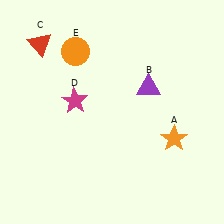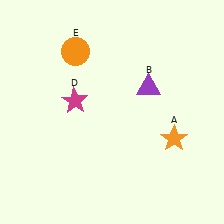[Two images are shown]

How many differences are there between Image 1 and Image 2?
There is 1 difference between the two images.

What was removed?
The red triangle (C) was removed in Image 2.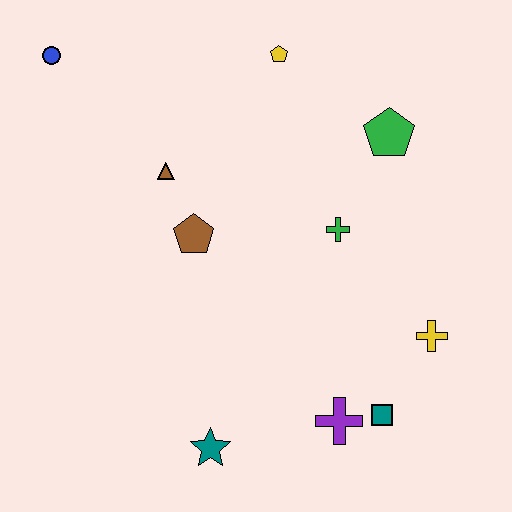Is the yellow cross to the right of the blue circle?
Yes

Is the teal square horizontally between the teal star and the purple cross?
No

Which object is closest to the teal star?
The purple cross is closest to the teal star.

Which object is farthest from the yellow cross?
The blue circle is farthest from the yellow cross.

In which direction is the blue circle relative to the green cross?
The blue circle is to the left of the green cross.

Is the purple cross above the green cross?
No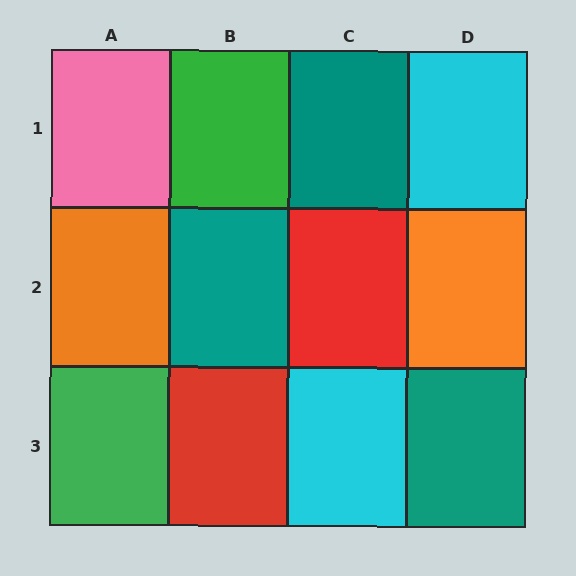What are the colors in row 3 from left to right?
Green, red, cyan, teal.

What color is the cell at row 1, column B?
Green.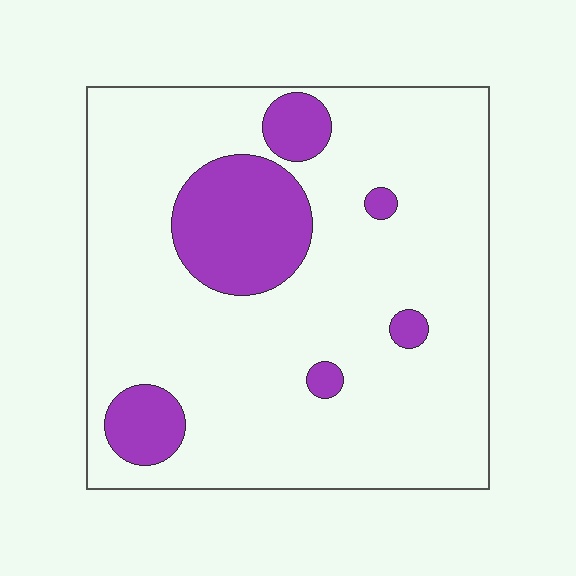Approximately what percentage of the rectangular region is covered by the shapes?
Approximately 15%.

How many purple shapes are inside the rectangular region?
6.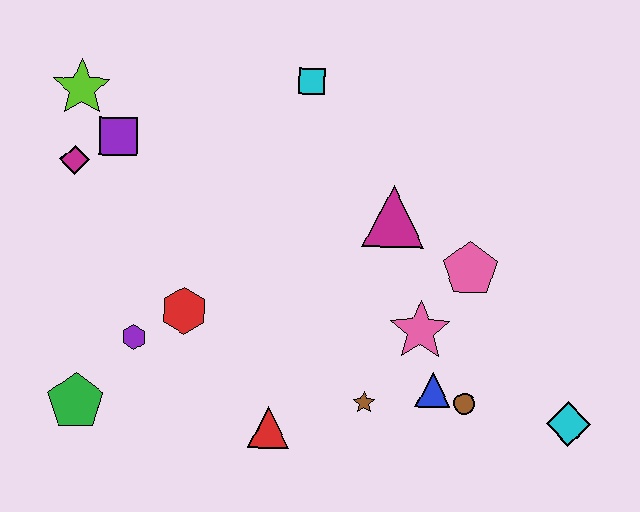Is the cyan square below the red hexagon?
No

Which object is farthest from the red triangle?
The lime star is farthest from the red triangle.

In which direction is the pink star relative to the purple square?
The pink star is to the right of the purple square.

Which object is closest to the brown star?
The blue triangle is closest to the brown star.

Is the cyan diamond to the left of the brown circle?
No